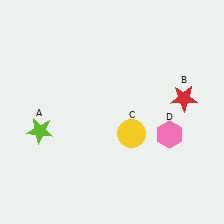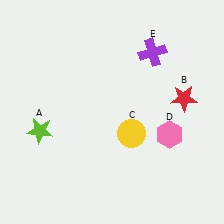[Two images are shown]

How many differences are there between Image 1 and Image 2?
There is 1 difference between the two images.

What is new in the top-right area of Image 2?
A purple cross (E) was added in the top-right area of Image 2.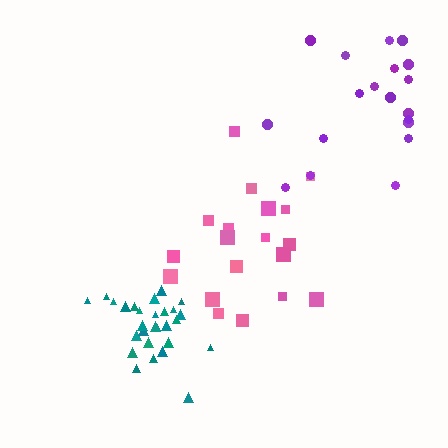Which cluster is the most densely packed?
Teal.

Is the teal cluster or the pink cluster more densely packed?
Teal.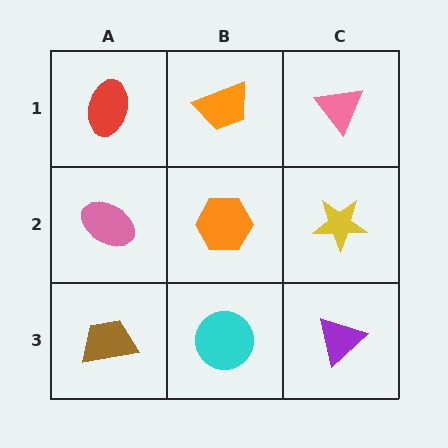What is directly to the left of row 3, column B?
A brown trapezoid.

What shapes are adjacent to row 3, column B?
An orange hexagon (row 2, column B), a brown trapezoid (row 3, column A), a purple triangle (row 3, column C).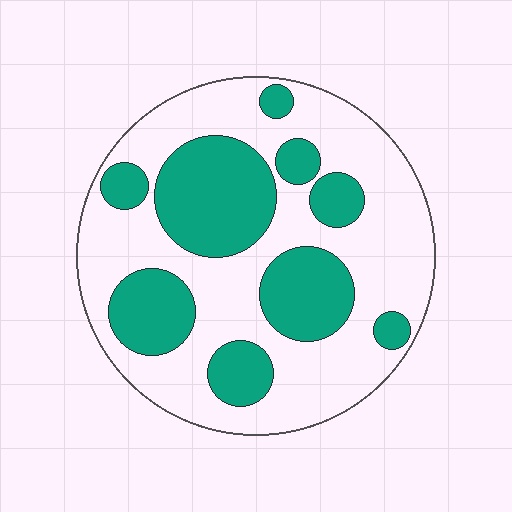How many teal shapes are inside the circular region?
9.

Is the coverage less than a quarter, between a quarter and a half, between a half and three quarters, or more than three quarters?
Between a quarter and a half.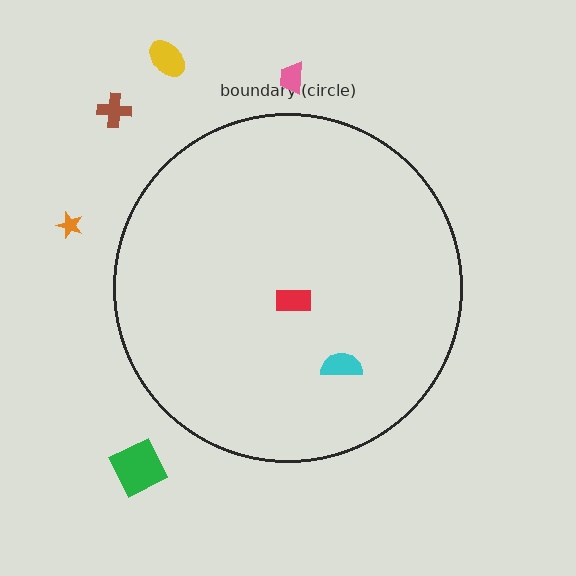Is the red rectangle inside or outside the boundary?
Inside.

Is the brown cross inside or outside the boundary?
Outside.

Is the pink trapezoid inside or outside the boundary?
Outside.